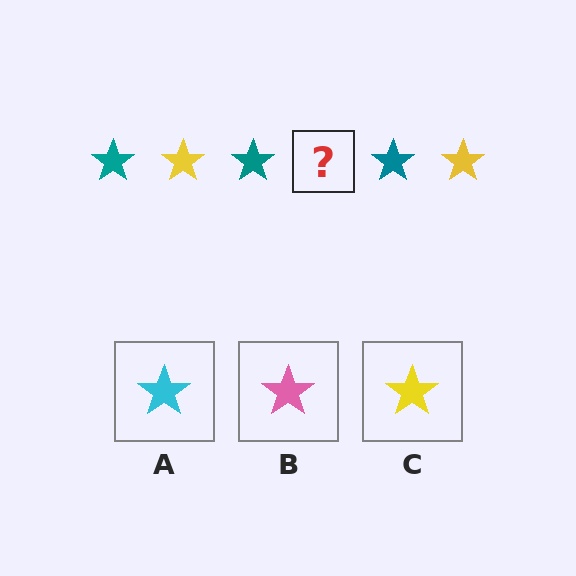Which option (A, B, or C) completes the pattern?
C.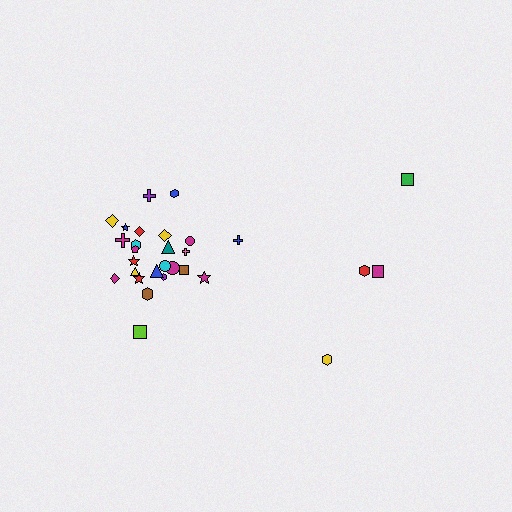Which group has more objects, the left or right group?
The left group.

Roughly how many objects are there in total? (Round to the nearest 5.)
Roughly 30 objects in total.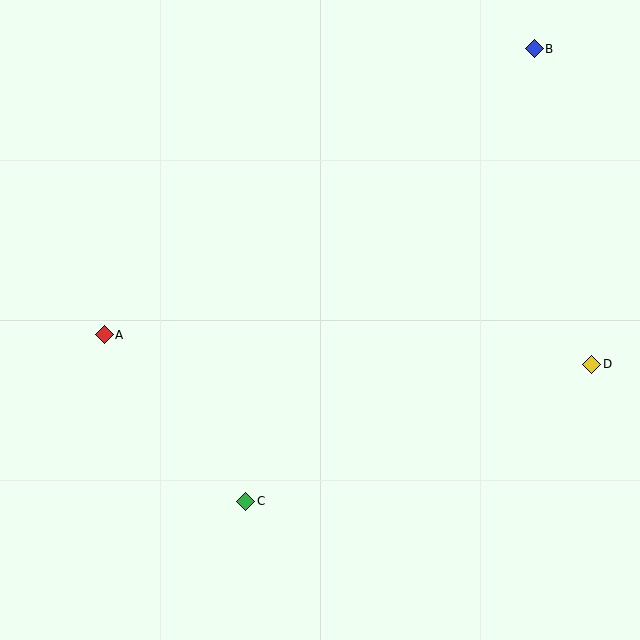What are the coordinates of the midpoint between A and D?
The midpoint between A and D is at (348, 349).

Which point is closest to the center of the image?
Point C at (246, 501) is closest to the center.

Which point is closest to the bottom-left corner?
Point C is closest to the bottom-left corner.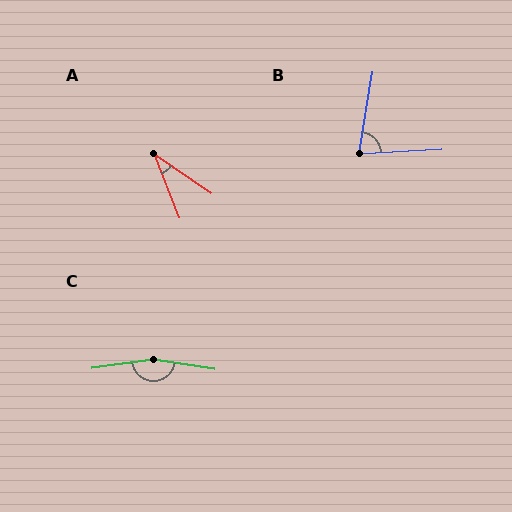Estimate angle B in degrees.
Approximately 77 degrees.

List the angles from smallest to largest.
A (34°), B (77°), C (163°).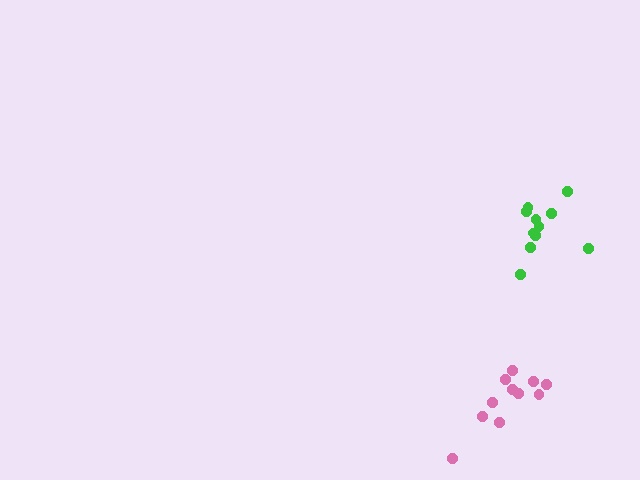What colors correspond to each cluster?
The clusters are colored: pink, green.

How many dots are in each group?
Group 1: 11 dots, Group 2: 11 dots (22 total).